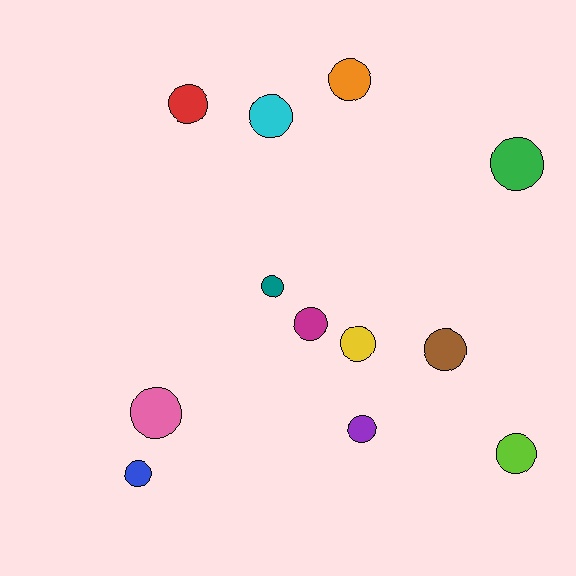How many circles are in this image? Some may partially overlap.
There are 12 circles.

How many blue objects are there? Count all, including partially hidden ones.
There is 1 blue object.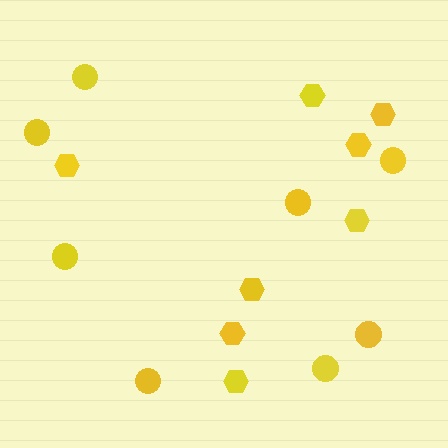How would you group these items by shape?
There are 2 groups: one group of hexagons (8) and one group of circles (8).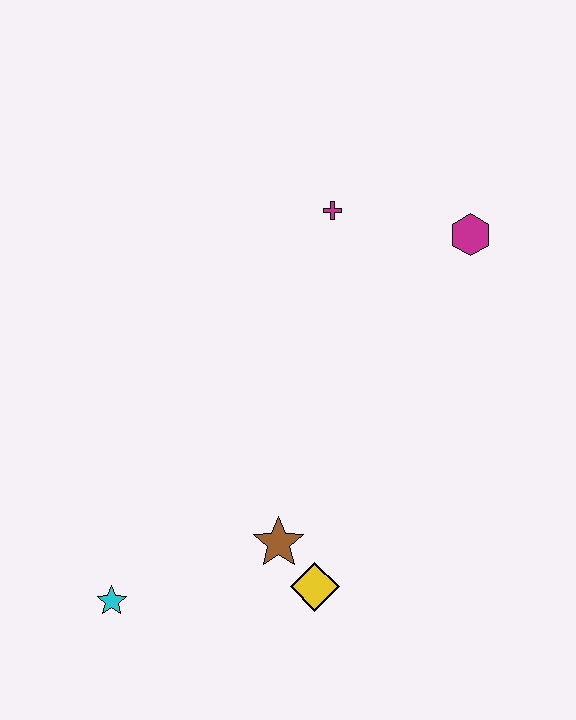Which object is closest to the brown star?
The yellow diamond is closest to the brown star.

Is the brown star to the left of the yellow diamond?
Yes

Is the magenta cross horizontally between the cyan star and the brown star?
No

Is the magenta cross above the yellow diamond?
Yes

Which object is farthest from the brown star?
The magenta hexagon is farthest from the brown star.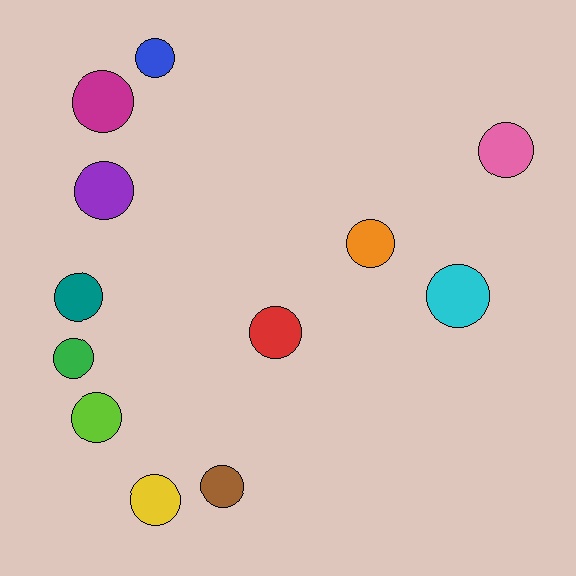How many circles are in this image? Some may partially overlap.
There are 12 circles.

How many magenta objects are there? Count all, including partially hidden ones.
There is 1 magenta object.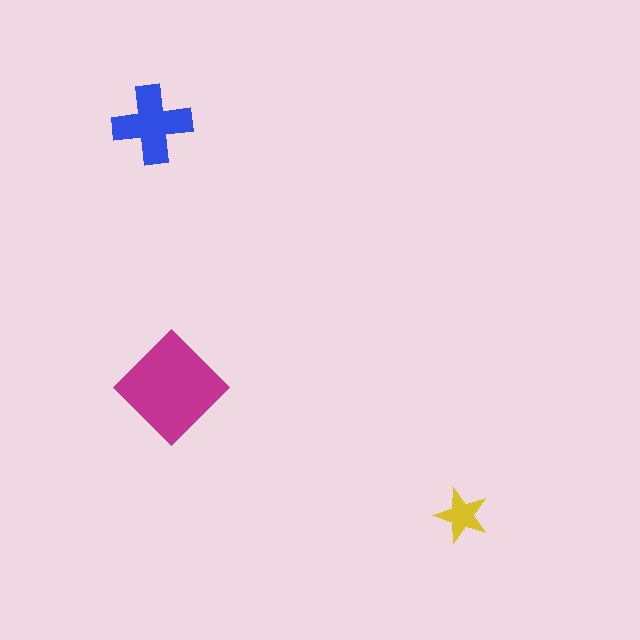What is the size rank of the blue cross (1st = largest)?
2nd.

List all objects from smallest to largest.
The yellow star, the blue cross, the magenta diamond.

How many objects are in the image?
There are 3 objects in the image.